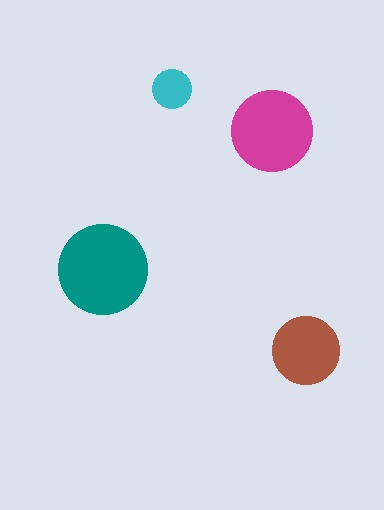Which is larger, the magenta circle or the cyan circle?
The magenta one.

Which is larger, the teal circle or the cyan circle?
The teal one.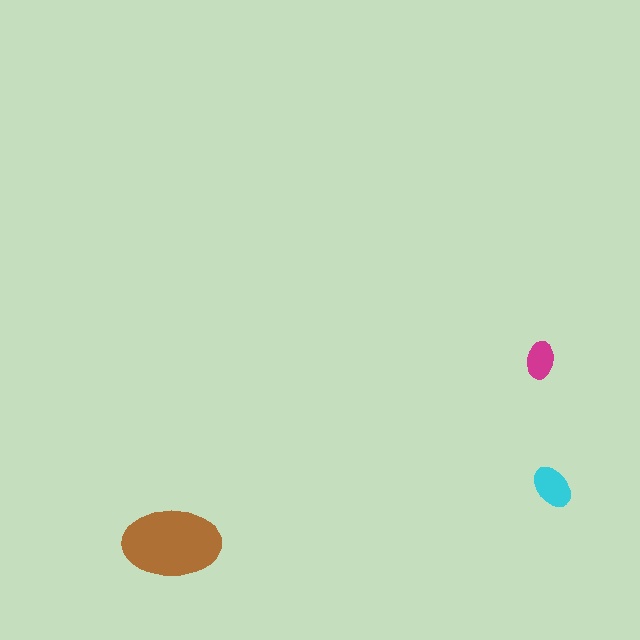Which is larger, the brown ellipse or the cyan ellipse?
The brown one.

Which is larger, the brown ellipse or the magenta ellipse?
The brown one.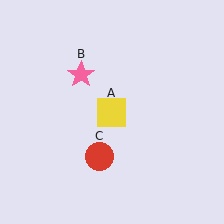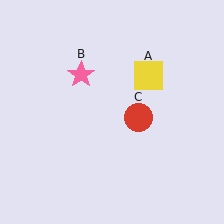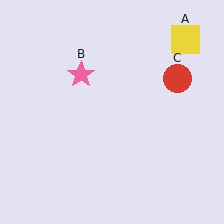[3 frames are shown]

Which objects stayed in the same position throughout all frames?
Pink star (object B) remained stationary.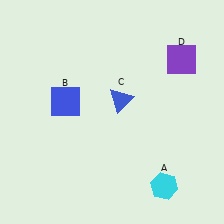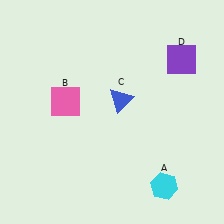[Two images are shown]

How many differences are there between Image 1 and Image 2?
There is 1 difference between the two images.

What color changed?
The square (B) changed from blue in Image 1 to pink in Image 2.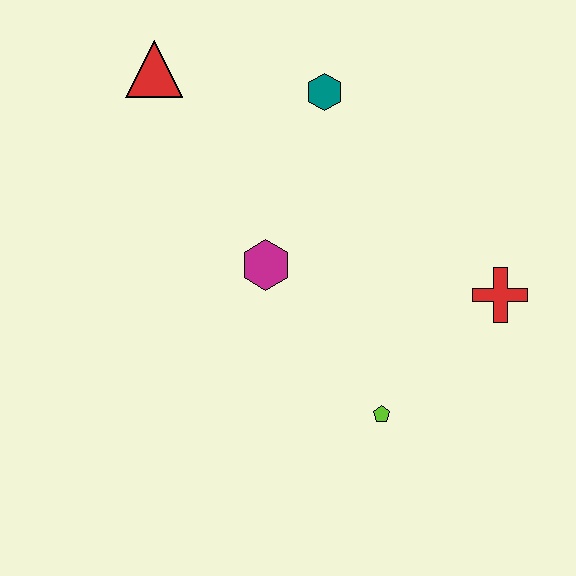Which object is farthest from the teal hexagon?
The lime pentagon is farthest from the teal hexagon.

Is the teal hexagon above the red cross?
Yes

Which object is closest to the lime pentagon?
The red cross is closest to the lime pentagon.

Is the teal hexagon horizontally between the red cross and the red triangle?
Yes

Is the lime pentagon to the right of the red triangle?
Yes